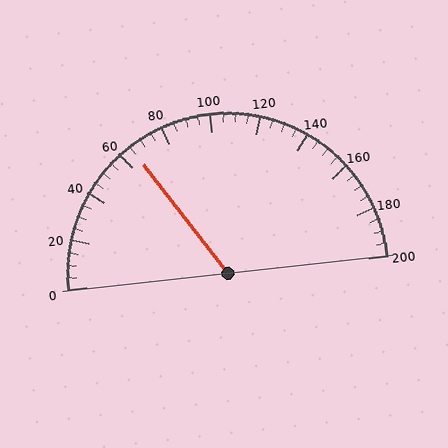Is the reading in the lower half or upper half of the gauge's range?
The reading is in the lower half of the range (0 to 200).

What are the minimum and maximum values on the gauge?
The gauge ranges from 0 to 200.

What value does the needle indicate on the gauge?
The needle indicates approximately 65.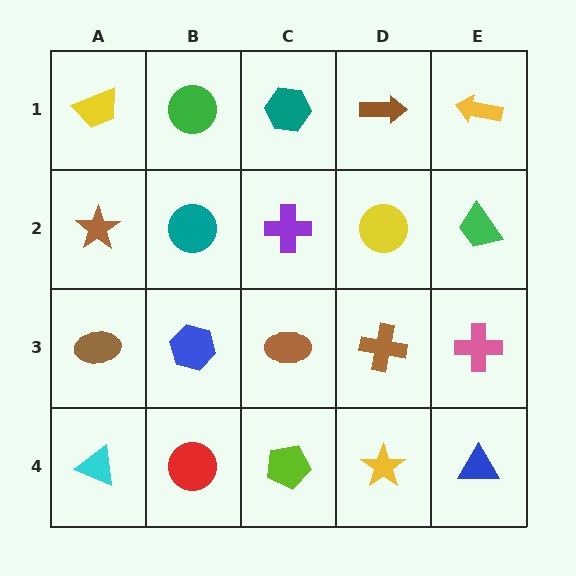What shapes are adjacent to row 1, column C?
A purple cross (row 2, column C), a green circle (row 1, column B), a brown arrow (row 1, column D).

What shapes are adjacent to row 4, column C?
A brown ellipse (row 3, column C), a red circle (row 4, column B), a yellow star (row 4, column D).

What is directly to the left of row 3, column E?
A brown cross.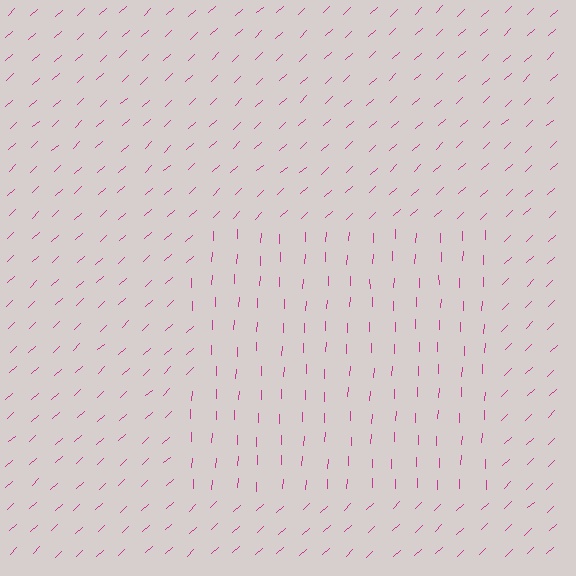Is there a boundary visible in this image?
Yes, there is a texture boundary formed by a change in line orientation.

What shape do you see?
I see a rectangle.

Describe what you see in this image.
The image is filled with small magenta line segments. A rectangle region in the image has lines oriented differently from the surrounding lines, creating a visible texture boundary.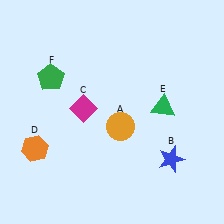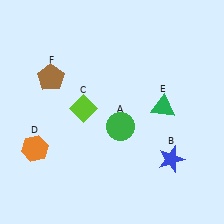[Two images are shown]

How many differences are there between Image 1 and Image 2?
There are 3 differences between the two images.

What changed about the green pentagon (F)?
In Image 1, F is green. In Image 2, it changed to brown.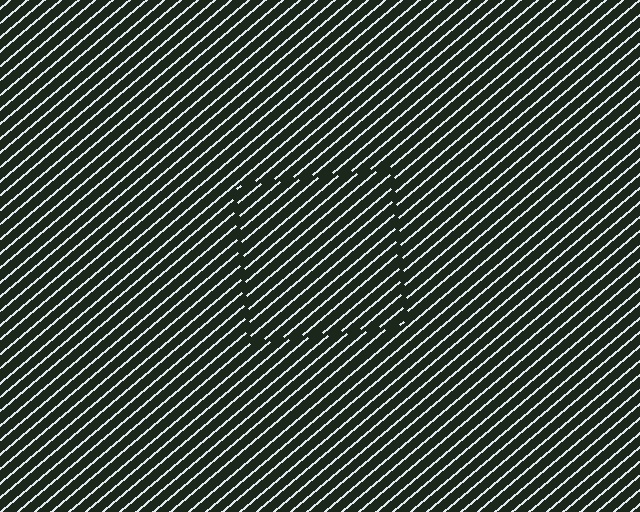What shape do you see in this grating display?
An illusory square. The interior of the shape contains the same grating, shifted by half a period — the contour is defined by the phase discontinuity where line-ends from the inner and outer gratings abut.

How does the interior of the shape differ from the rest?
The interior of the shape contains the same grating, shifted by half a period — the contour is defined by the phase discontinuity where line-ends from the inner and outer gratings abut.